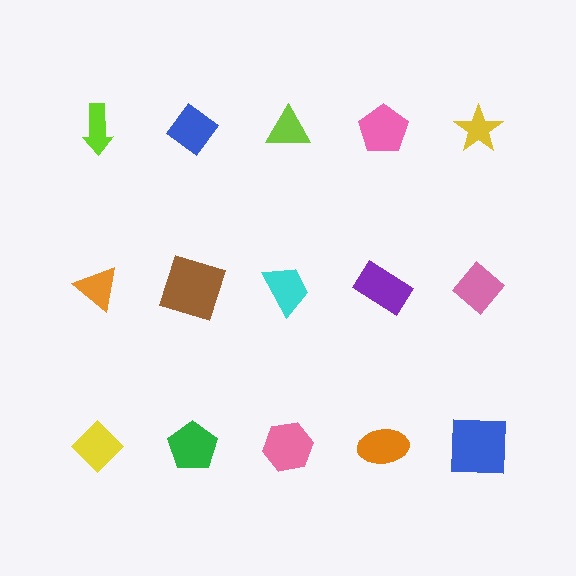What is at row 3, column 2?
A green pentagon.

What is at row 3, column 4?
An orange ellipse.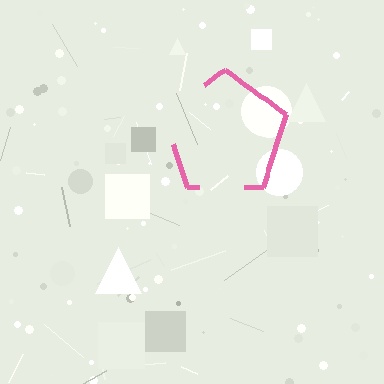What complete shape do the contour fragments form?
The contour fragments form a pentagon.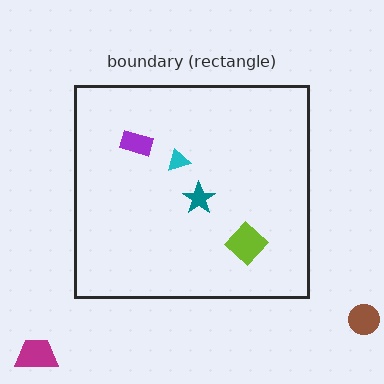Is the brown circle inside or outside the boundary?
Outside.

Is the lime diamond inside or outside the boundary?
Inside.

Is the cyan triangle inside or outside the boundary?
Inside.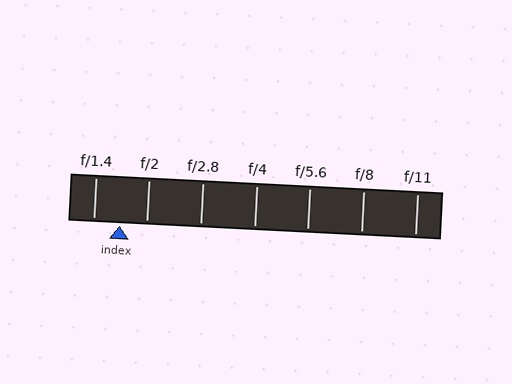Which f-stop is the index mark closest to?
The index mark is closest to f/1.4.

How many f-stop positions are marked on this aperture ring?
There are 7 f-stop positions marked.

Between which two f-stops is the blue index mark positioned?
The index mark is between f/1.4 and f/2.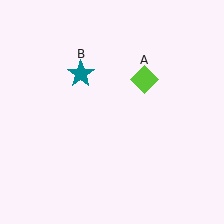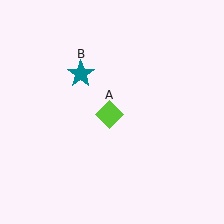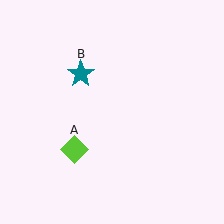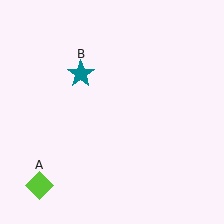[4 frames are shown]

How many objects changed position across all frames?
1 object changed position: lime diamond (object A).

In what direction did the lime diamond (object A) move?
The lime diamond (object A) moved down and to the left.